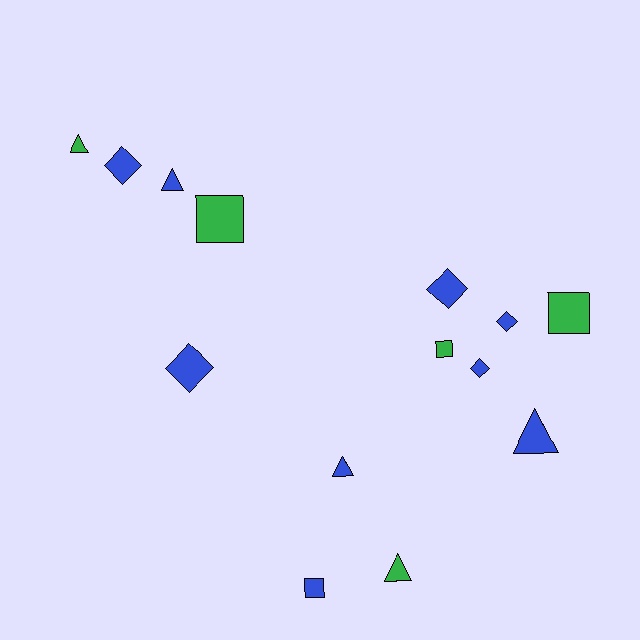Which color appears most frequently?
Blue, with 9 objects.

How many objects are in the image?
There are 14 objects.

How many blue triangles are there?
There are 3 blue triangles.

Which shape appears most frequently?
Diamond, with 5 objects.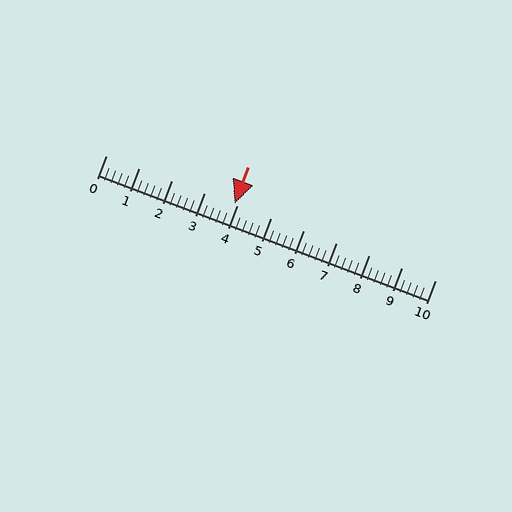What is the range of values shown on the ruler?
The ruler shows values from 0 to 10.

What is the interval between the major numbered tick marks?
The major tick marks are spaced 1 units apart.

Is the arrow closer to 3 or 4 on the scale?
The arrow is closer to 4.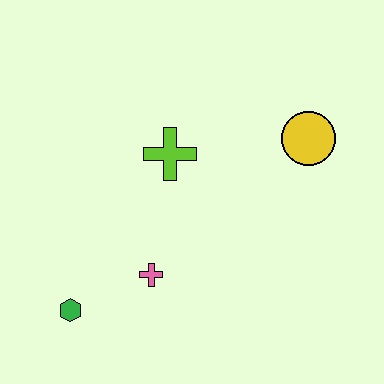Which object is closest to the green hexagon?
The pink cross is closest to the green hexagon.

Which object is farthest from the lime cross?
The green hexagon is farthest from the lime cross.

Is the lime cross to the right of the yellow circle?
No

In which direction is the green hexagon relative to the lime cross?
The green hexagon is below the lime cross.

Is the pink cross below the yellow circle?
Yes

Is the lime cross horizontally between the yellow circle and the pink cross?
Yes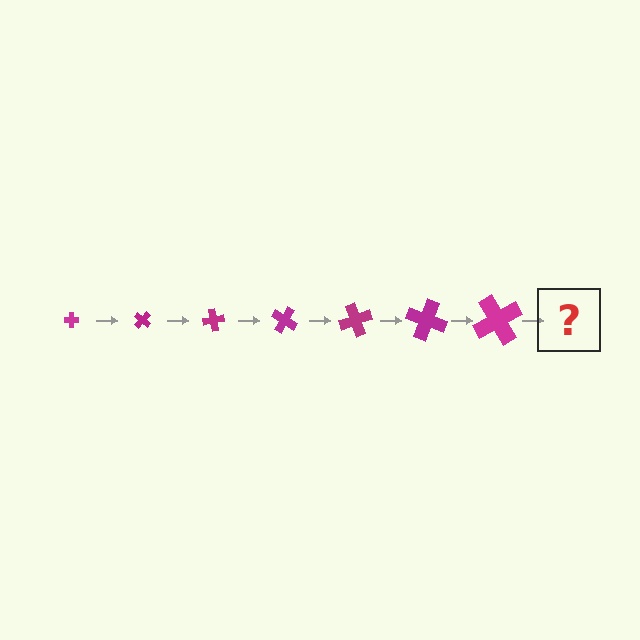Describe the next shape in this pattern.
It should be a cross, larger than the previous one and rotated 280 degrees from the start.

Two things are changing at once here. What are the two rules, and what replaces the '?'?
The two rules are that the cross grows larger each step and it rotates 40 degrees each step. The '?' should be a cross, larger than the previous one and rotated 280 degrees from the start.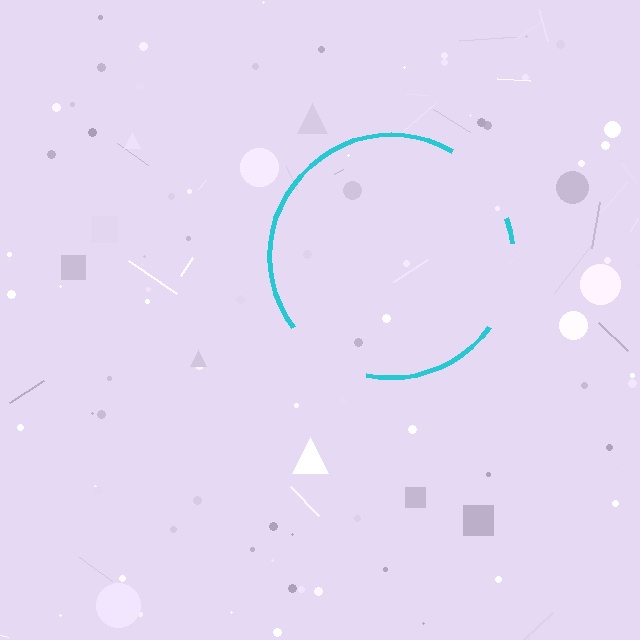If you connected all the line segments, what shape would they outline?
They would outline a circle.